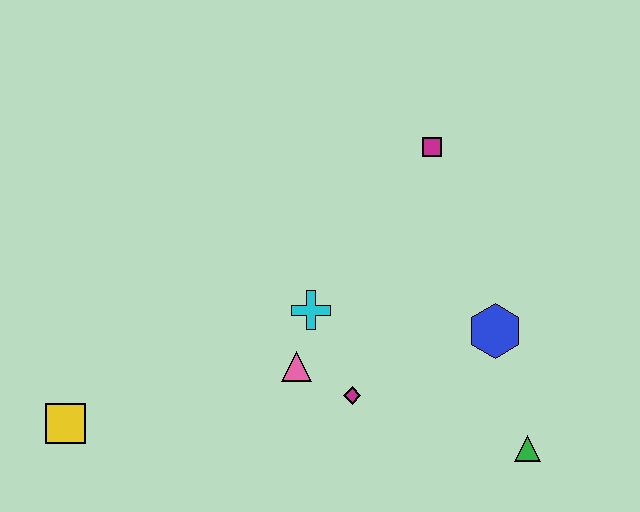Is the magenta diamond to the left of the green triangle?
Yes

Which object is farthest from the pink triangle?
The magenta square is farthest from the pink triangle.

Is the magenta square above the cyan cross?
Yes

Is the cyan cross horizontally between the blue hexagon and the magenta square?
No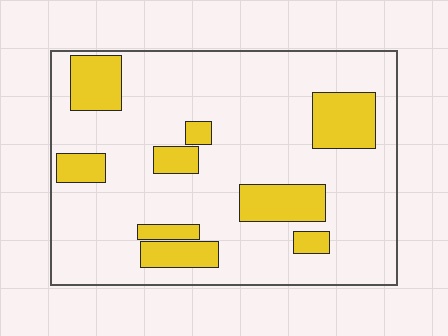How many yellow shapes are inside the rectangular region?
9.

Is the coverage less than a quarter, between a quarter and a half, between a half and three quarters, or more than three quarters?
Less than a quarter.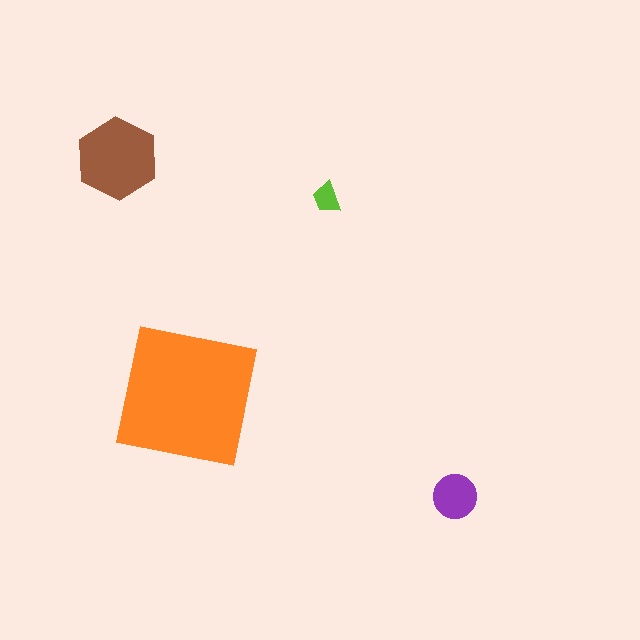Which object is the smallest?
The lime trapezoid.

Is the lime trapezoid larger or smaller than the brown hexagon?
Smaller.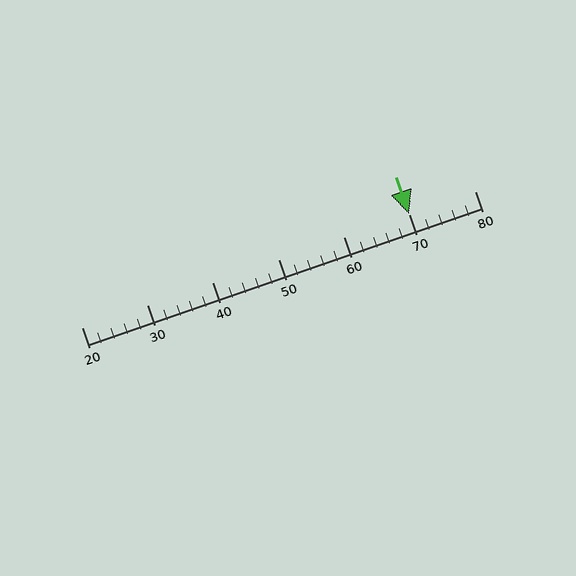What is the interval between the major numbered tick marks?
The major tick marks are spaced 10 units apart.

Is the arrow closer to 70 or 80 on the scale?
The arrow is closer to 70.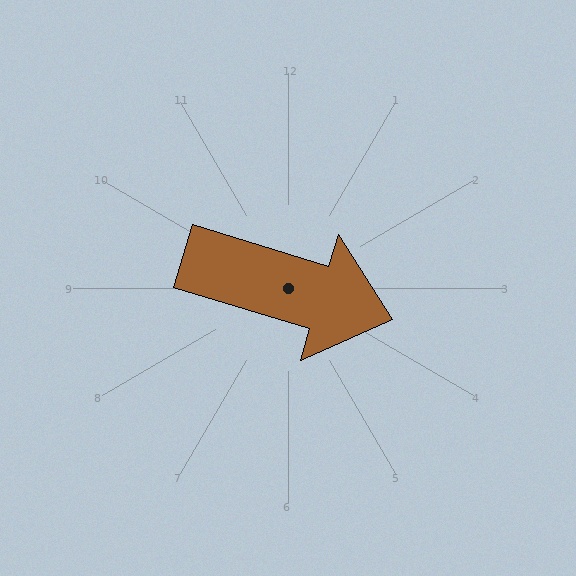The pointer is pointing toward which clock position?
Roughly 4 o'clock.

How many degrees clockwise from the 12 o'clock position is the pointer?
Approximately 107 degrees.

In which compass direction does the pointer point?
East.